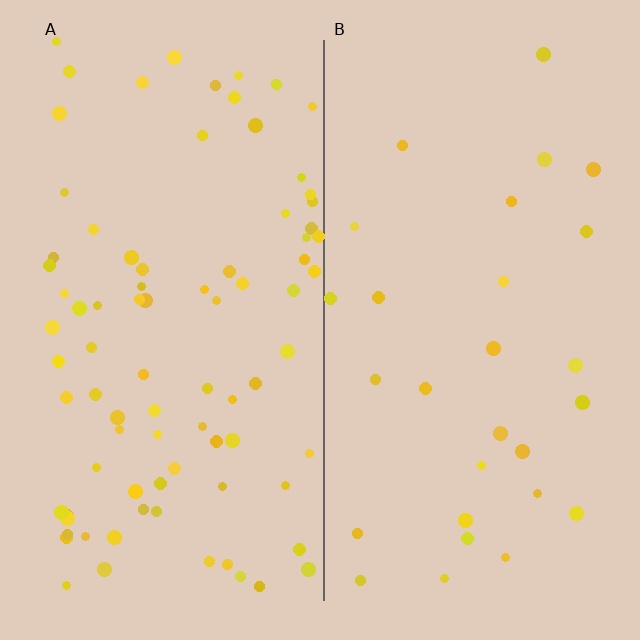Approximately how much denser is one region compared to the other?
Approximately 3.0× — region A over region B.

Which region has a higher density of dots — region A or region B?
A (the left).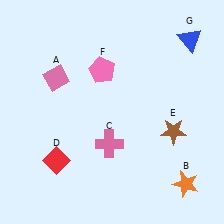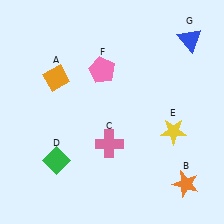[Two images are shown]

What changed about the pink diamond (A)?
In Image 1, A is pink. In Image 2, it changed to orange.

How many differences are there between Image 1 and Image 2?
There are 3 differences between the two images.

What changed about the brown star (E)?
In Image 1, E is brown. In Image 2, it changed to yellow.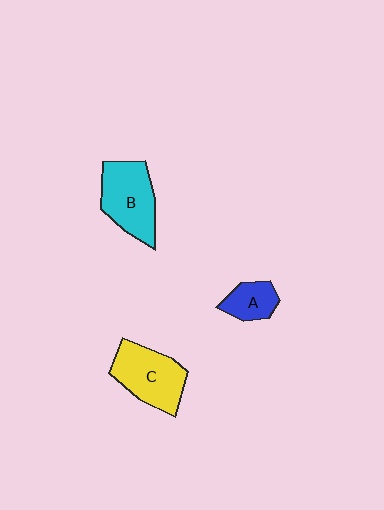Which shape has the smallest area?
Shape A (blue).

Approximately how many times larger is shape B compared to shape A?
Approximately 2.1 times.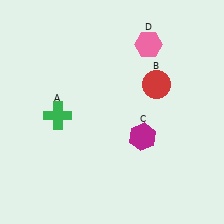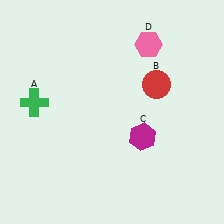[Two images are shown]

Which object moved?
The green cross (A) moved left.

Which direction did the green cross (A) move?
The green cross (A) moved left.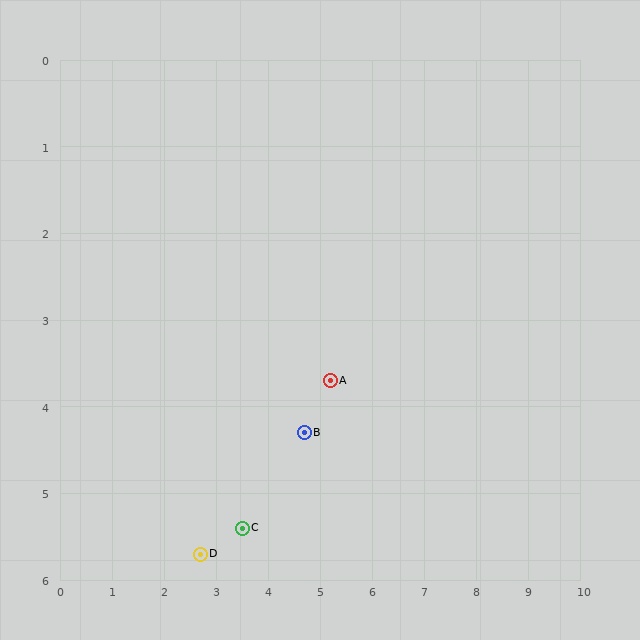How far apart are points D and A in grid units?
Points D and A are about 3.2 grid units apart.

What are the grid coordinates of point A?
Point A is at approximately (5.2, 3.7).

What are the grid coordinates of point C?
Point C is at approximately (3.5, 5.4).